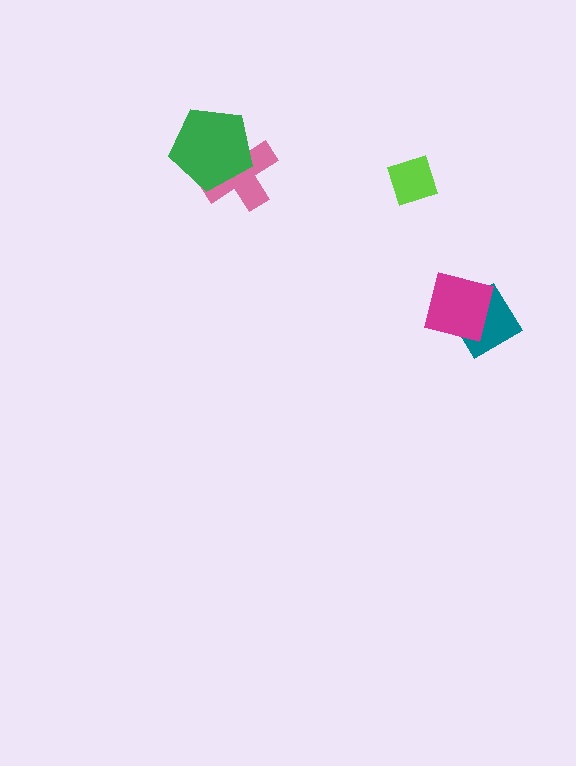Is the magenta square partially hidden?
No, no other shape covers it.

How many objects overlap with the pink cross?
1 object overlaps with the pink cross.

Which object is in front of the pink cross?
The green pentagon is in front of the pink cross.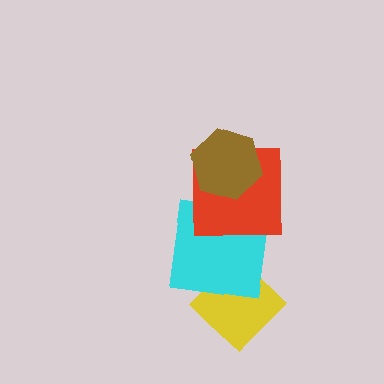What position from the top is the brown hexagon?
The brown hexagon is 1st from the top.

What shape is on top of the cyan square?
The red square is on top of the cyan square.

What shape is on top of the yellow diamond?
The cyan square is on top of the yellow diamond.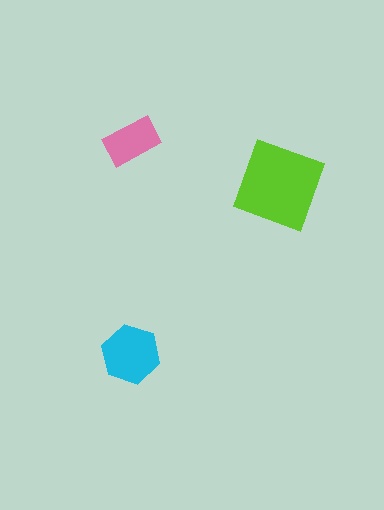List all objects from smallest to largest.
The pink rectangle, the cyan hexagon, the lime diamond.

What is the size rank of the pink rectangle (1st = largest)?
3rd.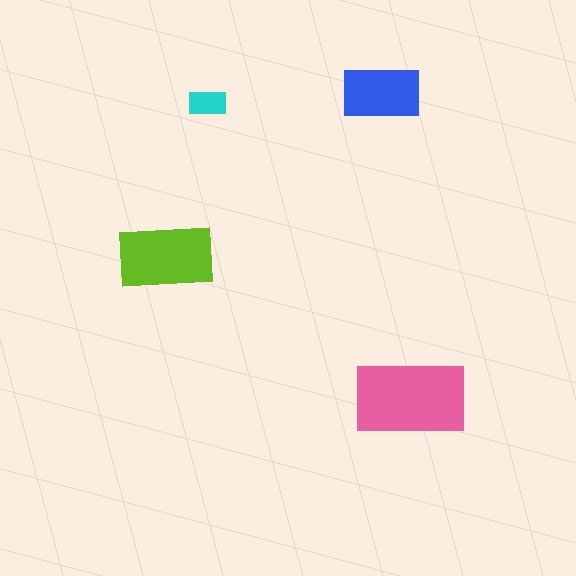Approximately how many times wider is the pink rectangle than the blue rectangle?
About 1.5 times wider.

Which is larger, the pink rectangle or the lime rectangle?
The pink one.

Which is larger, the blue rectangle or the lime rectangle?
The lime one.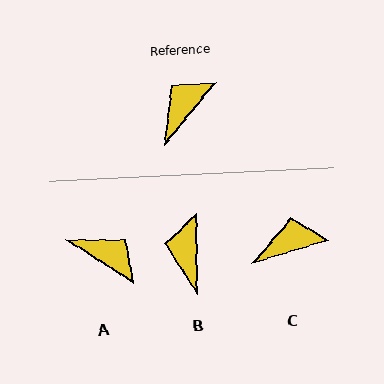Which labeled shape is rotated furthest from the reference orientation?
A, about 84 degrees away.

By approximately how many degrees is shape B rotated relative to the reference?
Approximately 40 degrees counter-clockwise.